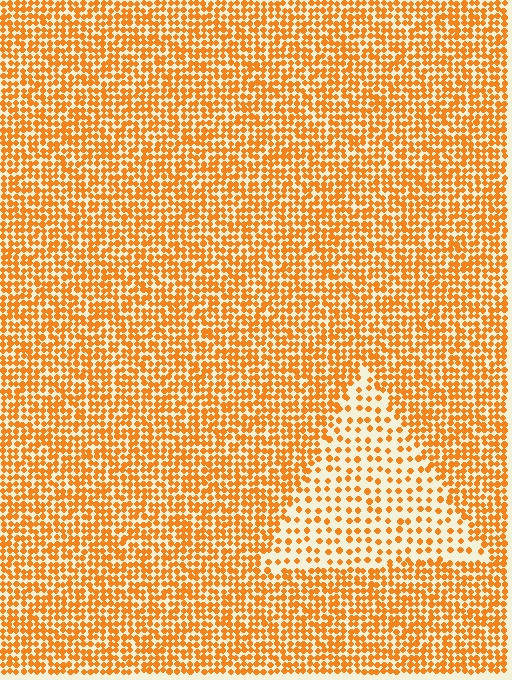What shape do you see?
I see a triangle.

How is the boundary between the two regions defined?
The boundary is defined by a change in element density (approximately 2.3x ratio). All elements are the same color, size, and shape.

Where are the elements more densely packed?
The elements are more densely packed outside the triangle boundary.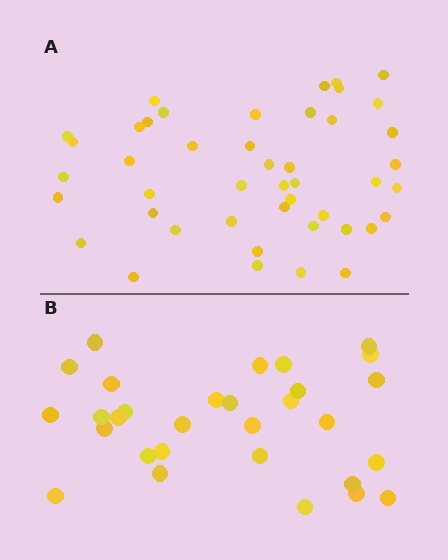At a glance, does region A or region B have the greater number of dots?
Region A (the top region) has more dots.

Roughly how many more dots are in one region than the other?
Region A has approximately 15 more dots than region B.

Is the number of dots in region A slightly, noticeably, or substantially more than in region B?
Region A has substantially more. The ratio is roughly 1.5 to 1.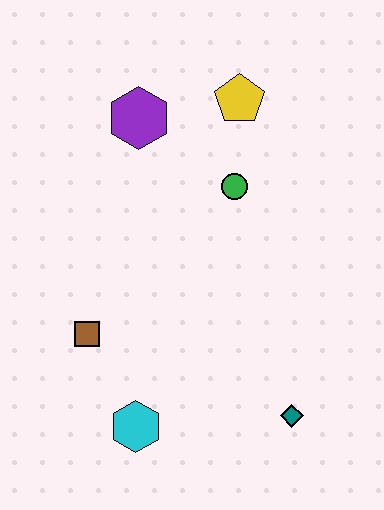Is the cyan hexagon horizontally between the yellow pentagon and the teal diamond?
No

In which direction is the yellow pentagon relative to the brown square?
The yellow pentagon is above the brown square.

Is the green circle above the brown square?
Yes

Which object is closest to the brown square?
The cyan hexagon is closest to the brown square.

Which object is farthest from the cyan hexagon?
The yellow pentagon is farthest from the cyan hexagon.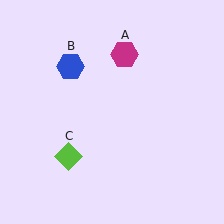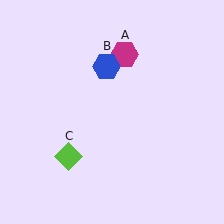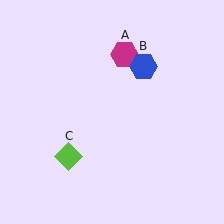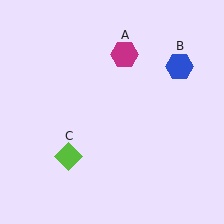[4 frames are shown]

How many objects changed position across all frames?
1 object changed position: blue hexagon (object B).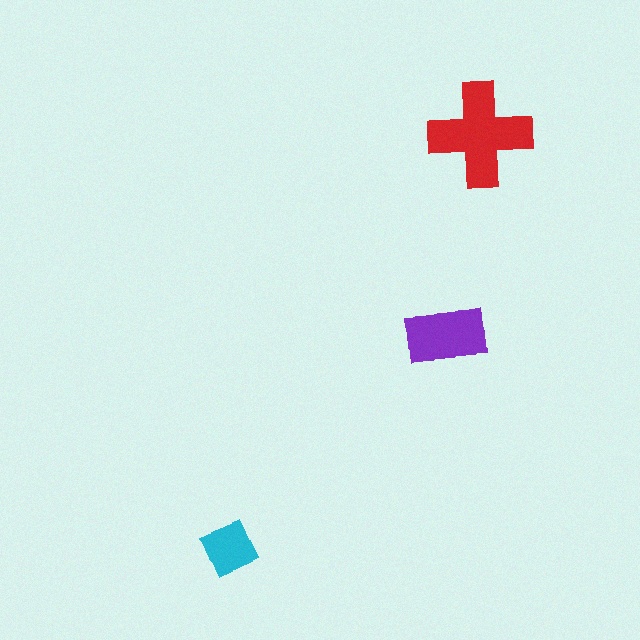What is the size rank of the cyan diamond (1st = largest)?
3rd.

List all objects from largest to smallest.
The red cross, the purple rectangle, the cyan diamond.